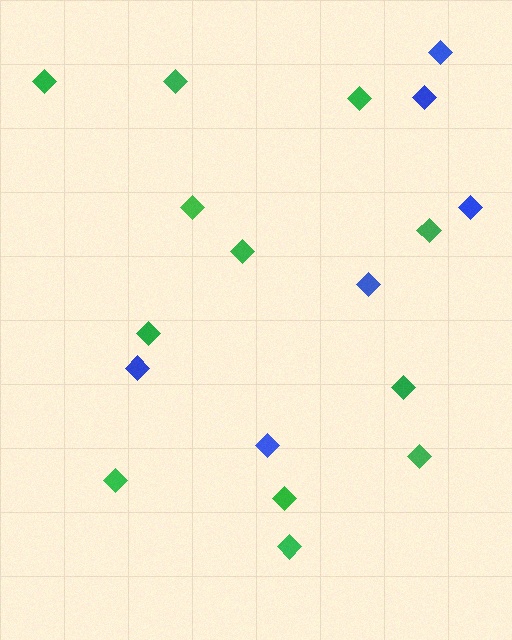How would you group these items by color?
There are 2 groups: one group of blue diamonds (6) and one group of green diamonds (12).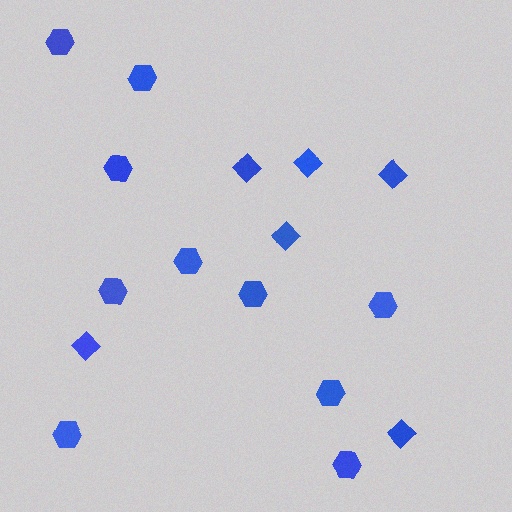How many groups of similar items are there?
There are 2 groups: one group of hexagons (10) and one group of diamonds (6).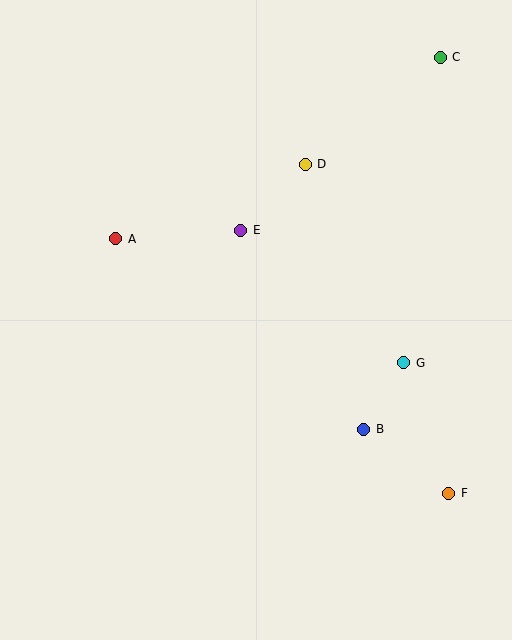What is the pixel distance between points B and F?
The distance between B and F is 106 pixels.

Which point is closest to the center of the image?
Point E at (241, 230) is closest to the center.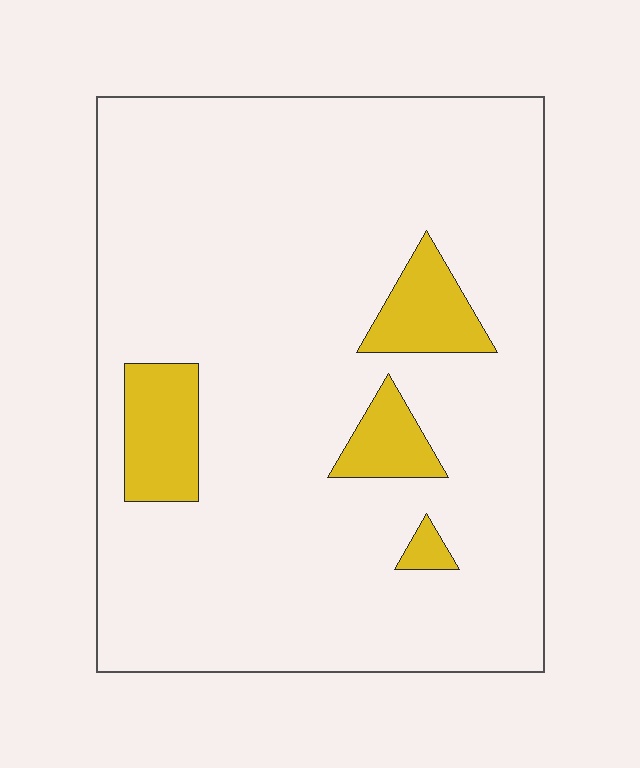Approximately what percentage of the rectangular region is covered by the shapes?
Approximately 10%.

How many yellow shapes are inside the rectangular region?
4.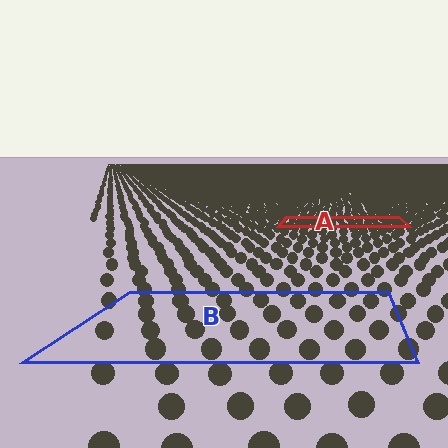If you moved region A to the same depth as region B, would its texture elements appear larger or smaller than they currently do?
They would appear larger. At a closer depth, the same texture elements are projected at a bigger on-screen size.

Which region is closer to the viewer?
Region B is closer. The texture elements there are larger and more spread out.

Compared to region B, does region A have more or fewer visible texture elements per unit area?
Region A has more texture elements per unit area — they are packed more densely because it is farther away.